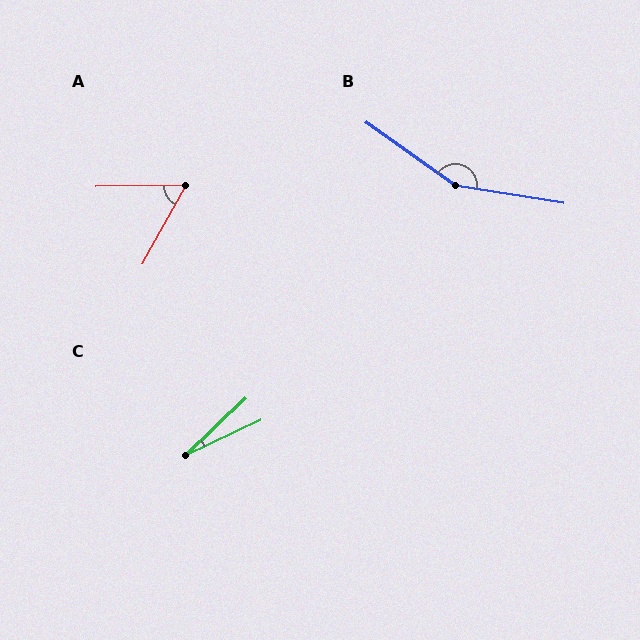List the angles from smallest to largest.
C (18°), A (60°), B (154°).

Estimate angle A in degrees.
Approximately 60 degrees.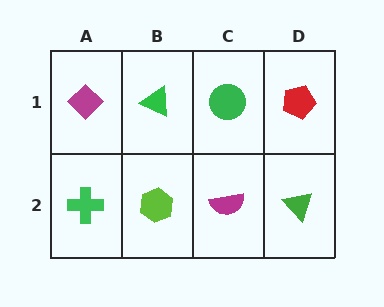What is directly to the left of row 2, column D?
A magenta semicircle.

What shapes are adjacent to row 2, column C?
A green circle (row 1, column C), a lime hexagon (row 2, column B), a green triangle (row 2, column D).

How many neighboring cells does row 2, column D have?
2.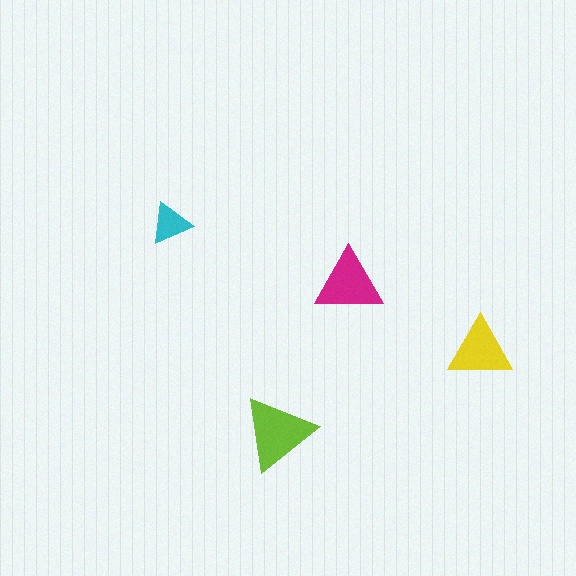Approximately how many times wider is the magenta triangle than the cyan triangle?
About 1.5 times wider.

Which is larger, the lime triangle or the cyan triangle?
The lime one.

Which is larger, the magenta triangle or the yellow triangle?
The magenta one.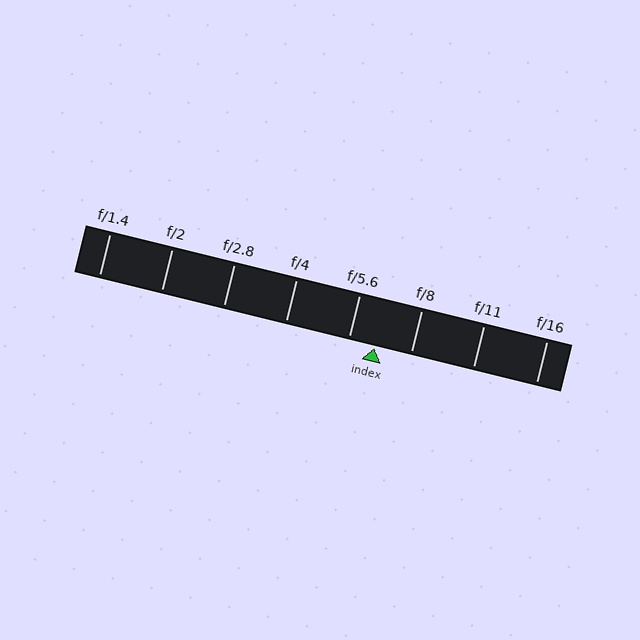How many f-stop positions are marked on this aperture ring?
There are 8 f-stop positions marked.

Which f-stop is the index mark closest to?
The index mark is closest to f/5.6.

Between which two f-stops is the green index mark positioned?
The index mark is between f/5.6 and f/8.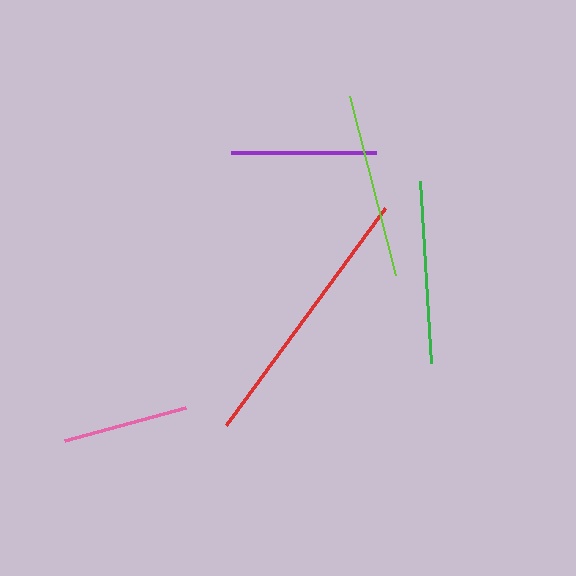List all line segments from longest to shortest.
From longest to shortest: red, lime, green, purple, pink.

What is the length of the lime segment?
The lime segment is approximately 185 pixels long.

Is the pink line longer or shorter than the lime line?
The lime line is longer than the pink line.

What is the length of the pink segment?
The pink segment is approximately 126 pixels long.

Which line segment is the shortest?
The pink line is the shortest at approximately 126 pixels.